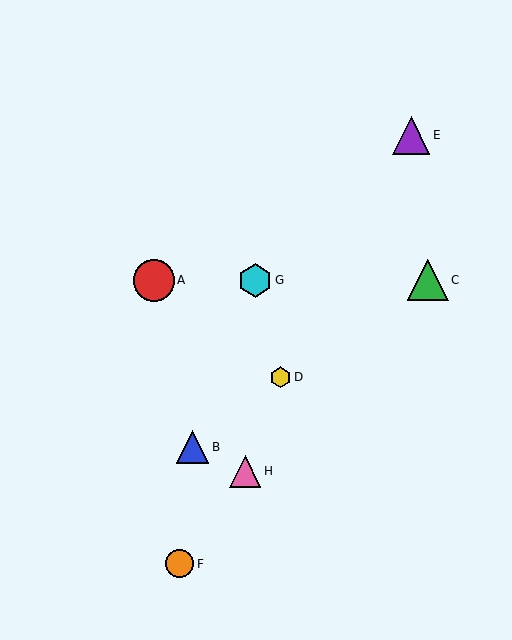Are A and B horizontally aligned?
No, A is at y≈280 and B is at y≈447.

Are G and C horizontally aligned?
Yes, both are at y≈280.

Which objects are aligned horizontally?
Objects A, C, G are aligned horizontally.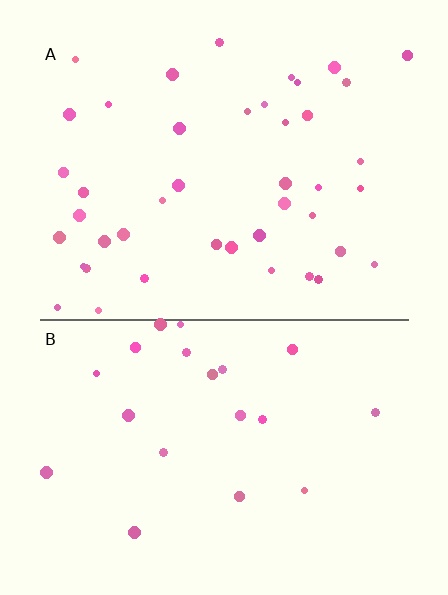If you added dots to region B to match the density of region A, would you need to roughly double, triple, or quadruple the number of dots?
Approximately double.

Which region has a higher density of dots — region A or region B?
A (the top).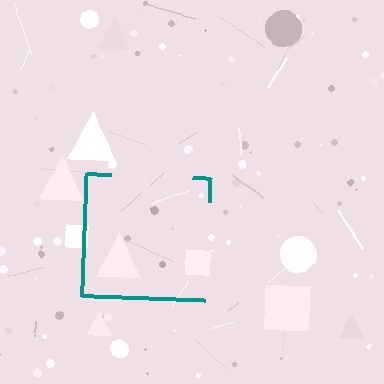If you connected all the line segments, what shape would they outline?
They would outline a square.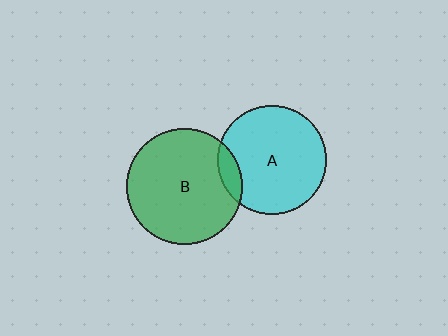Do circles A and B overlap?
Yes.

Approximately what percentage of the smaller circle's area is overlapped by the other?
Approximately 10%.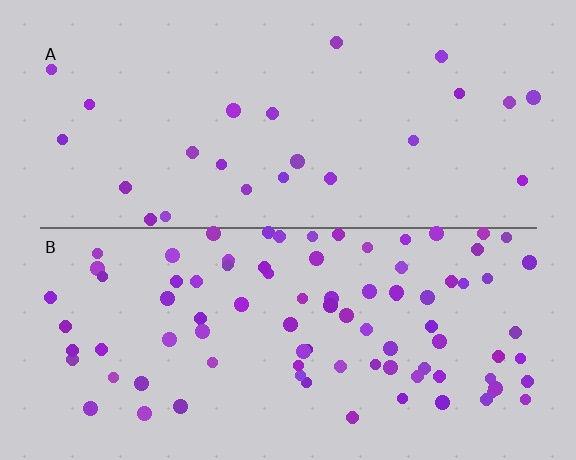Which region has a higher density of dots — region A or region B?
B (the bottom).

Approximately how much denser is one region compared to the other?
Approximately 3.7× — region B over region A.